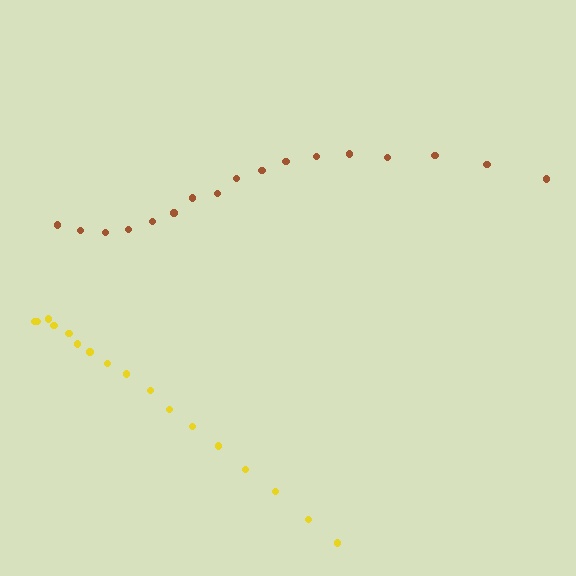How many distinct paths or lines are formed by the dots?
There are 2 distinct paths.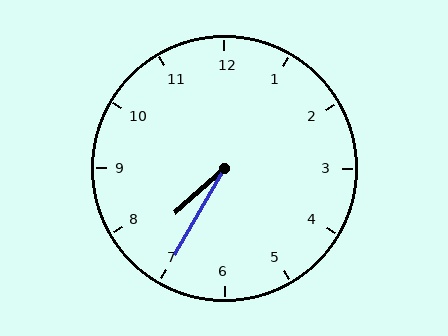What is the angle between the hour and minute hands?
Approximately 18 degrees.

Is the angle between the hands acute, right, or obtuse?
It is acute.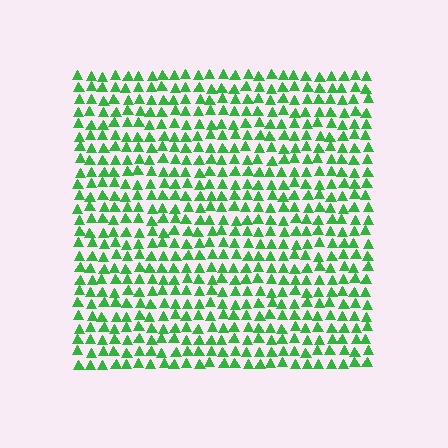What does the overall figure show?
The overall figure shows a square.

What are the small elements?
The small elements are triangles.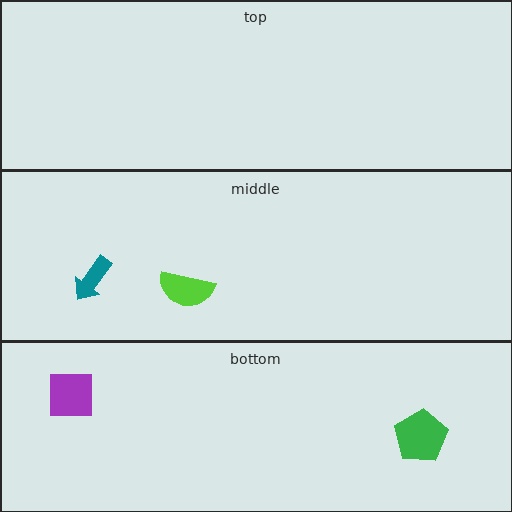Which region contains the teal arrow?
The middle region.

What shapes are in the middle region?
The teal arrow, the lime semicircle.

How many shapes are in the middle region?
2.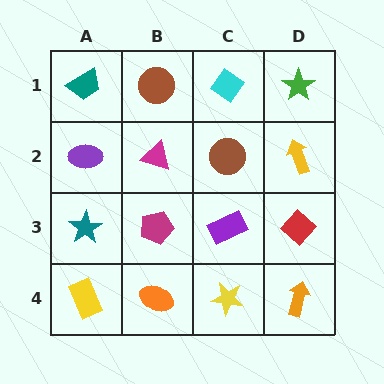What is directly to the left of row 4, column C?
An orange ellipse.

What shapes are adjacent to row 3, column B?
A magenta triangle (row 2, column B), an orange ellipse (row 4, column B), a teal star (row 3, column A), a purple rectangle (row 3, column C).